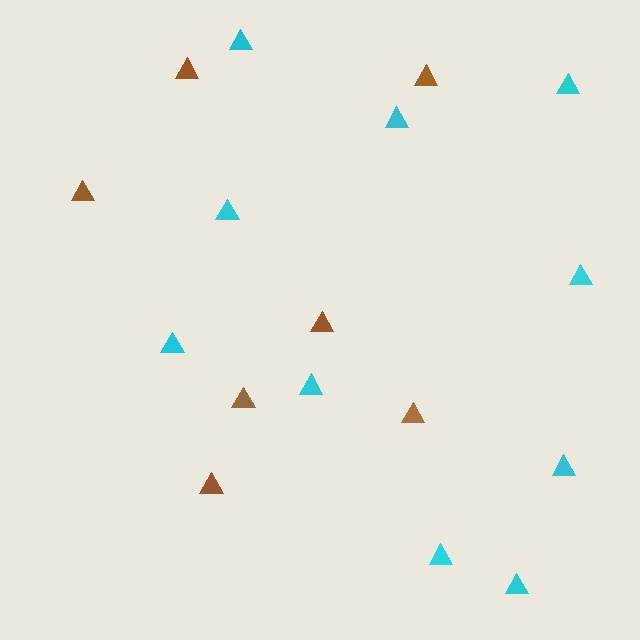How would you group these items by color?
There are 2 groups: one group of brown triangles (7) and one group of cyan triangles (10).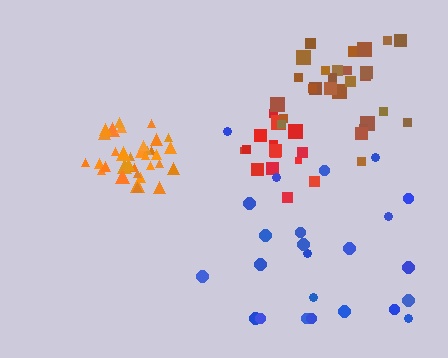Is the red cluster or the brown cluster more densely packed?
Red.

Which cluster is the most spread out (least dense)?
Blue.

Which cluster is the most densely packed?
Orange.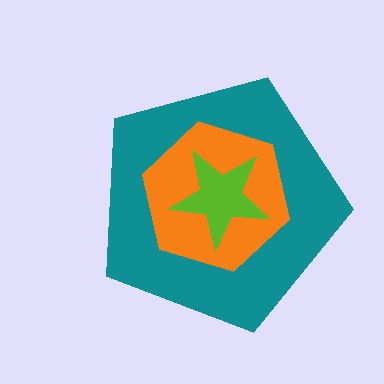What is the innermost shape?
The lime star.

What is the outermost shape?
The teal pentagon.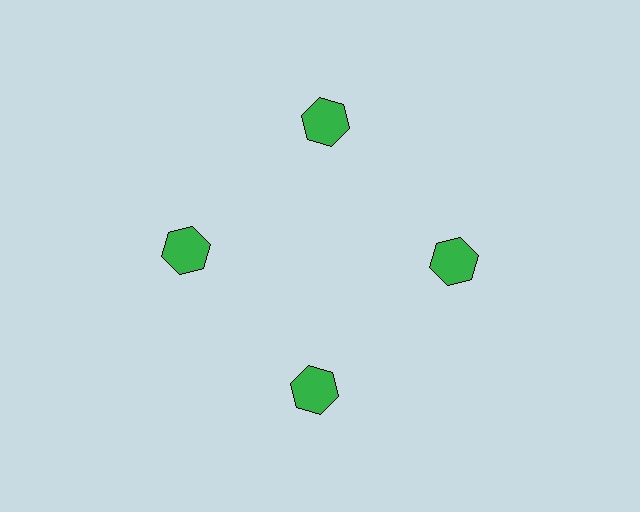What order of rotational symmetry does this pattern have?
This pattern has 4-fold rotational symmetry.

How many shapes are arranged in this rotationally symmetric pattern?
There are 4 shapes, arranged in 4 groups of 1.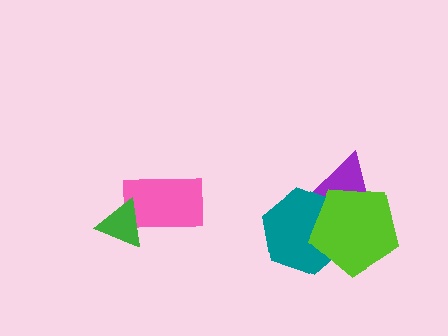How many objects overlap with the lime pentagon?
2 objects overlap with the lime pentagon.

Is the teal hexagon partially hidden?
Yes, it is partially covered by another shape.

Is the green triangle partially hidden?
No, no other shape covers it.